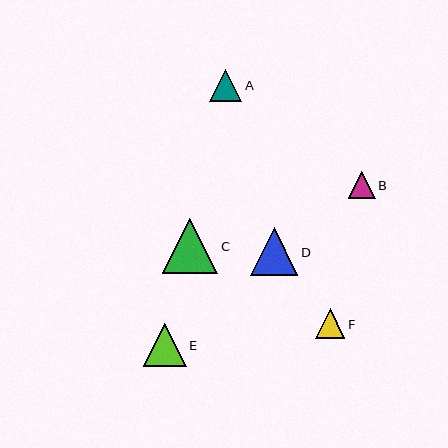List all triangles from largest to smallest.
From largest to smallest: C, D, E, A, F, B.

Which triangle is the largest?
Triangle C is the largest with a size of approximately 55 pixels.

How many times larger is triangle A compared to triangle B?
Triangle A is approximately 1.2 times the size of triangle B.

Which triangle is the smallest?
Triangle B is the smallest with a size of approximately 27 pixels.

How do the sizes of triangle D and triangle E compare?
Triangle D and triangle E are approximately the same size.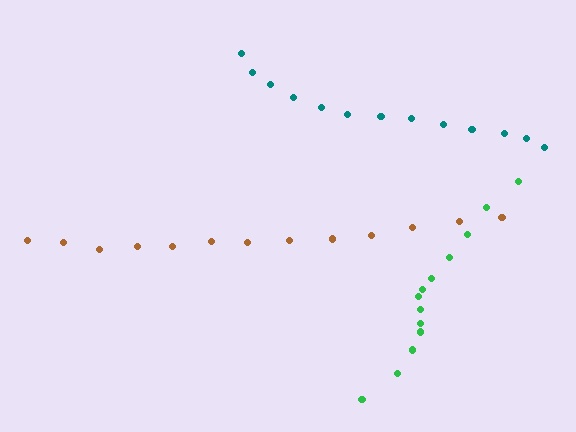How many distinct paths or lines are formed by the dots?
There are 3 distinct paths.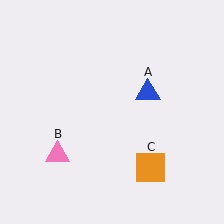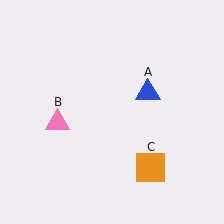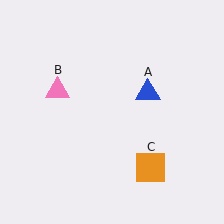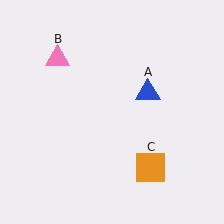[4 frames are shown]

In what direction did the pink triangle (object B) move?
The pink triangle (object B) moved up.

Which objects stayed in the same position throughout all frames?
Blue triangle (object A) and orange square (object C) remained stationary.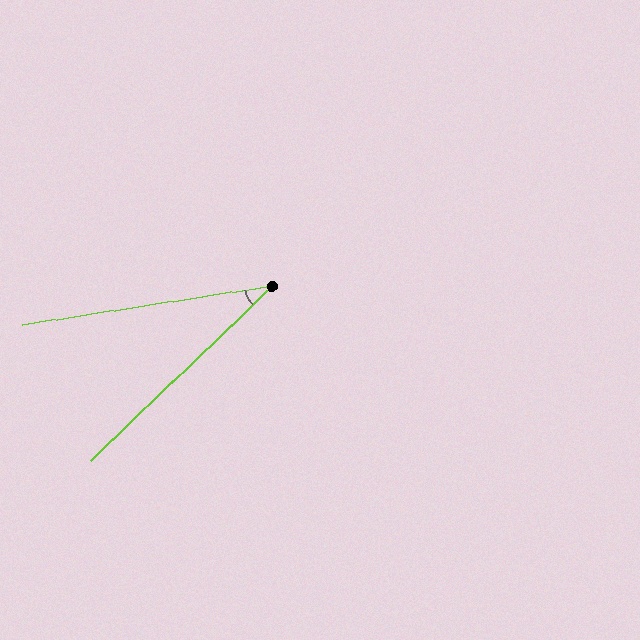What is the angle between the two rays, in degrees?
Approximately 35 degrees.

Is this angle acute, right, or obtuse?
It is acute.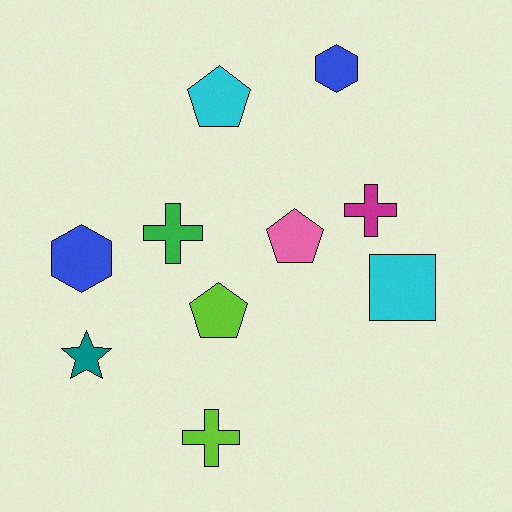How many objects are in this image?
There are 10 objects.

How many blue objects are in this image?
There are 2 blue objects.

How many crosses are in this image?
There are 3 crosses.